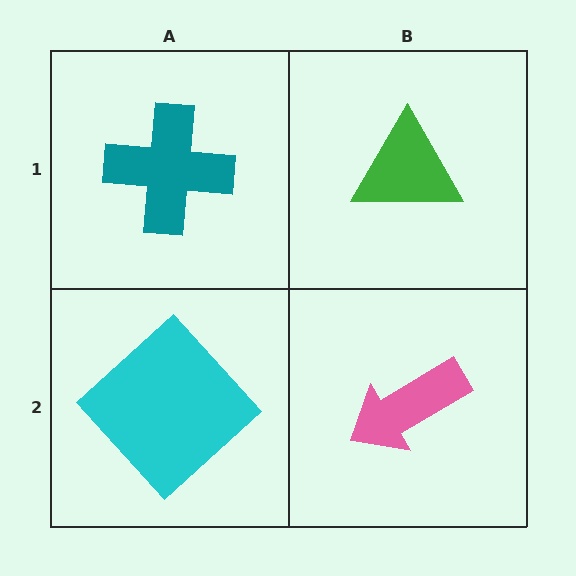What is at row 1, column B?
A green triangle.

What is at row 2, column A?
A cyan diamond.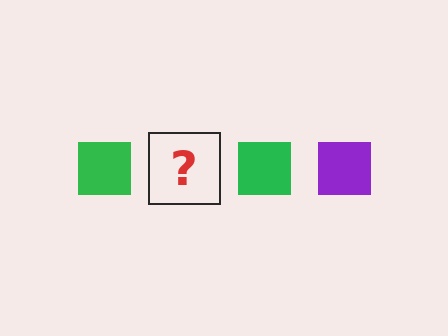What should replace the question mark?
The question mark should be replaced with a purple square.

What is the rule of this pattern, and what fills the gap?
The rule is that the pattern cycles through green, purple squares. The gap should be filled with a purple square.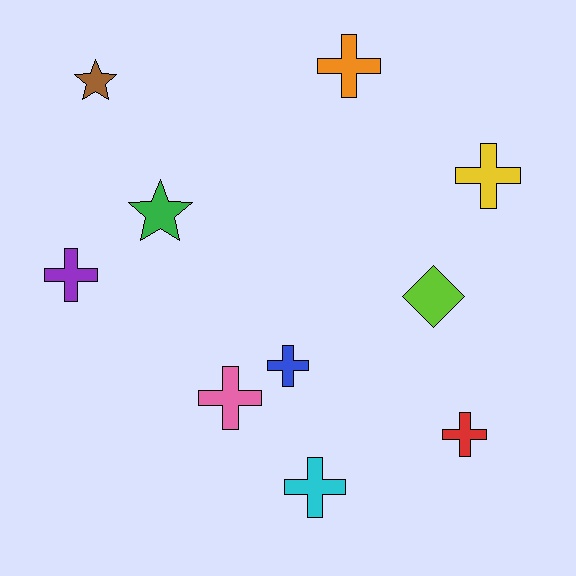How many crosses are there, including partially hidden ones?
There are 7 crosses.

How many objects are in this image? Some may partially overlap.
There are 10 objects.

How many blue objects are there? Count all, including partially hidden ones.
There is 1 blue object.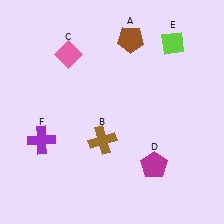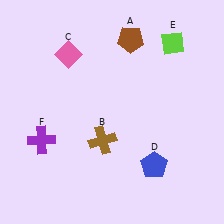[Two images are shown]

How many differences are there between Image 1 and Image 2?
There is 1 difference between the two images.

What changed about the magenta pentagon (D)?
In Image 1, D is magenta. In Image 2, it changed to blue.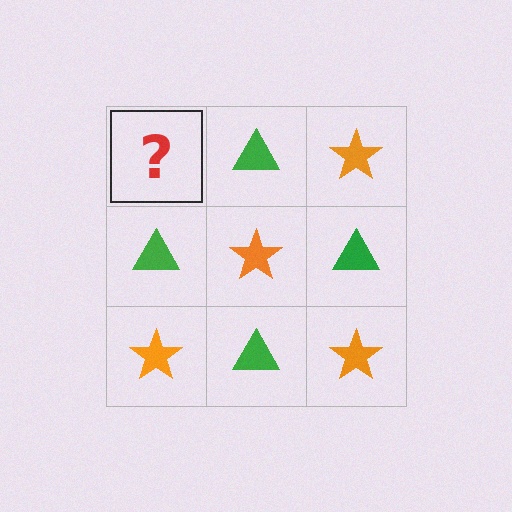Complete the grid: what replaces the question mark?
The question mark should be replaced with an orange star.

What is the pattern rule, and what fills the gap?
The rule is that it alternates orange star and green triangle in a checkerboard pattern. The gap should be filled with an orange star.